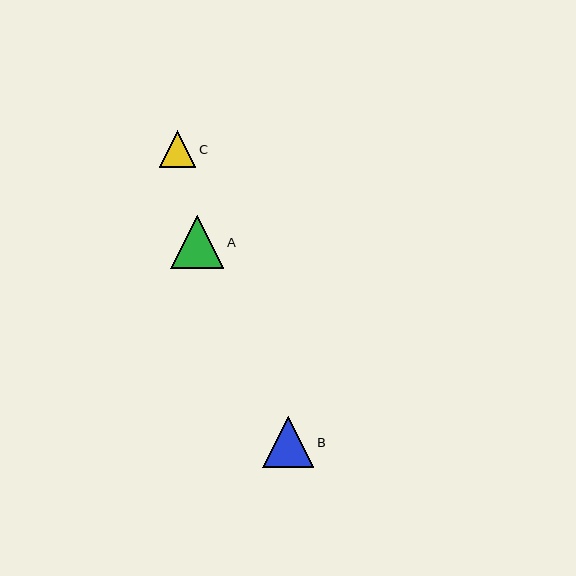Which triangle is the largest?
Triangle A is the largest with a size of approximately 53 pixels.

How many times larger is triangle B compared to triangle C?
Triangle B is approximately 1.4 times the size of triangle C.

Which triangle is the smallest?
Triangle C is the smallest with a size of approximately 36 pixels.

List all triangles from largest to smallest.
From largest to smallest: A, B, C.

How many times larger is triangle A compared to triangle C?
Triangle A is approximately 1.5 times the size of triangle C.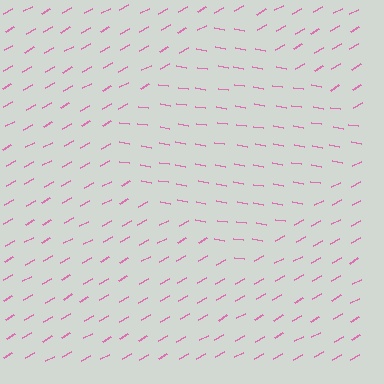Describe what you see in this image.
The image is filled with small pink line segments. A diamond region in the image has lines oriented differently from the surrounding lines, creating a visible texture boundary.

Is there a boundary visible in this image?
Yes, there is a texture boundary formed by a change in line orientation.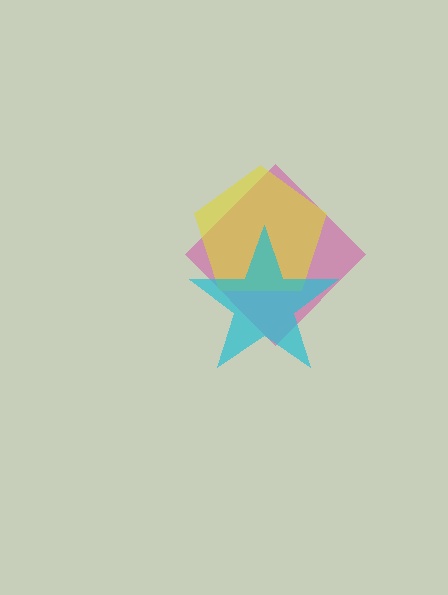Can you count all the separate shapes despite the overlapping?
Yes, there are 3 separate shapes.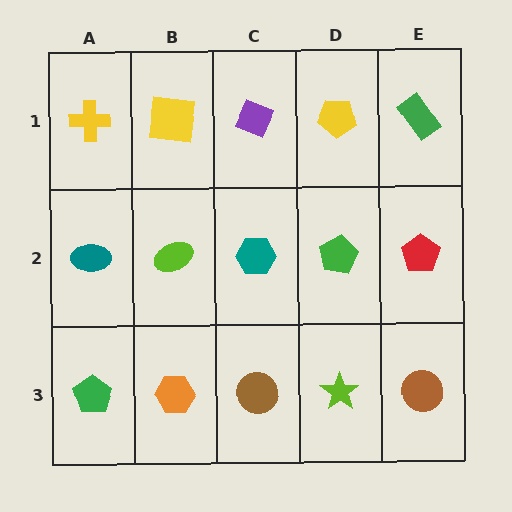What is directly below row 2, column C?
A brown circle.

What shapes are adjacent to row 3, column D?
A green pentagon (row 2, column D), a brown circle (row 3, column C), a brown circle (row 3, column E).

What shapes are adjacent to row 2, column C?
A purple diamond (row 1, column C), a brown circle (row 3, column C), a lime ellipse (row 2, column B), a green pentagon (row 2, column D).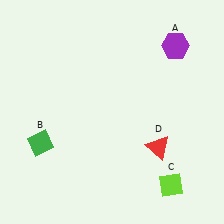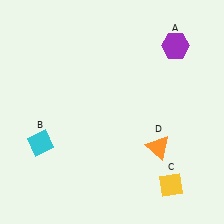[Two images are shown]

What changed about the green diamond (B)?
In Image 1, B is green. In Image 2, it changed to cyan.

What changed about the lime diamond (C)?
In Image 1, C is lime. In Image 2, it changed to yellow.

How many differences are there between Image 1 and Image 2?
There are 3 differences between the two images.